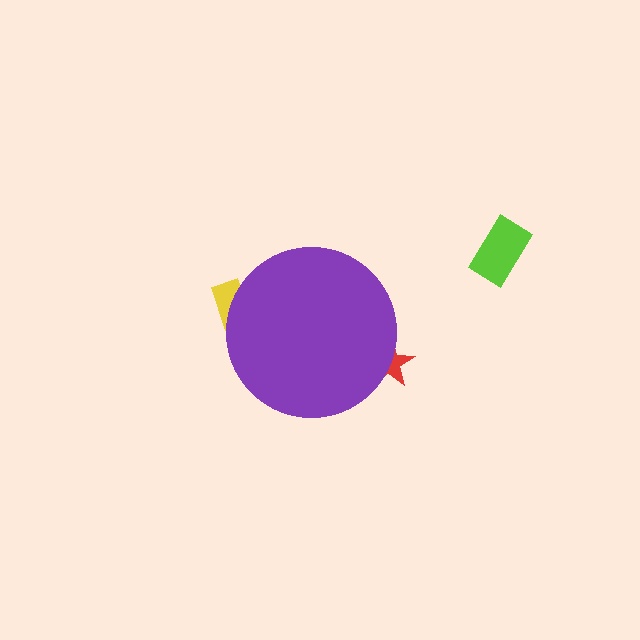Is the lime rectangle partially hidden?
No, the lime rectangle is fully visible.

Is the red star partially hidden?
Yes, the red star is partially hidden behind the purple circle.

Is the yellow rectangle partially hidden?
Yes, the yellow rectangle is partially hidden behind the purple circle.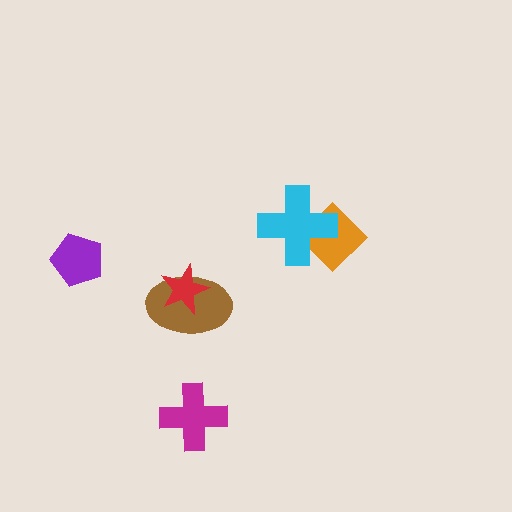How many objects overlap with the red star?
1 object overlaps with the red star.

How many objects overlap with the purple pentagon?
0 objects overlap with the purple pentagon.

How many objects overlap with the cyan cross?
1 object overlaps with the cyan cross.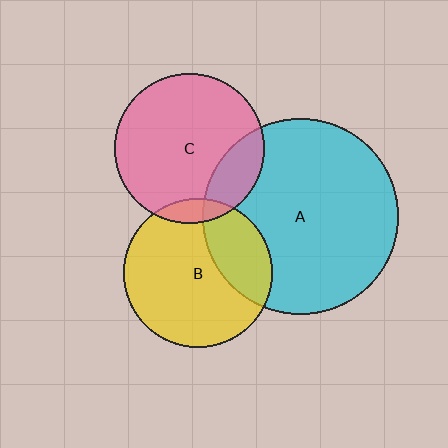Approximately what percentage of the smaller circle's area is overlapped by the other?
Approximately 30%.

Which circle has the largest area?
Circle A (cyan).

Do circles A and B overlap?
Yes.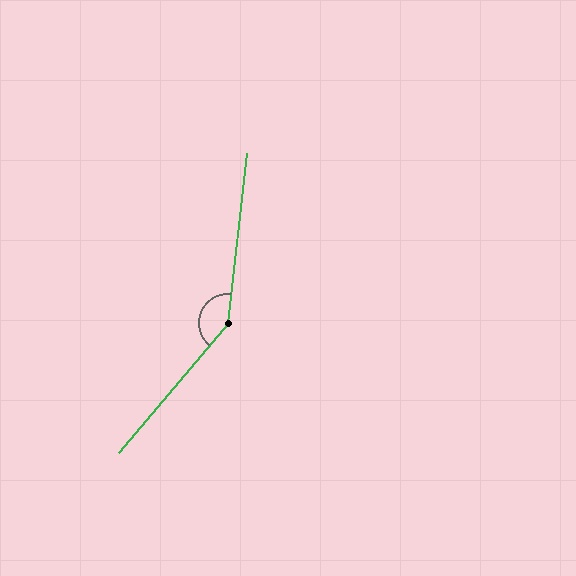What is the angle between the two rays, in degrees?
Approximately 146 degrees.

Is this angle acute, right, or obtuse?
It is obtuse.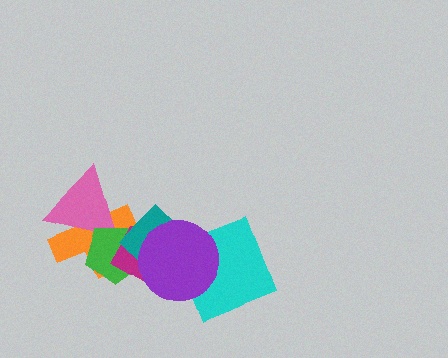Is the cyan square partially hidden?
Yes, it is partially covered by another shape.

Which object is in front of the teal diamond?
The purple circle is in front of the teal diamond.